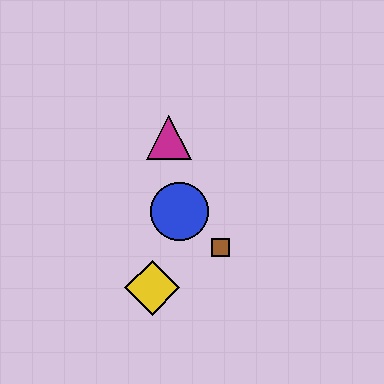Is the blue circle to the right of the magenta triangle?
Yes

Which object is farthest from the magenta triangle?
The yellow diamond is farthest from the magenta triangle.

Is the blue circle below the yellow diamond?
No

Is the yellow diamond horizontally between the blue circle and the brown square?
No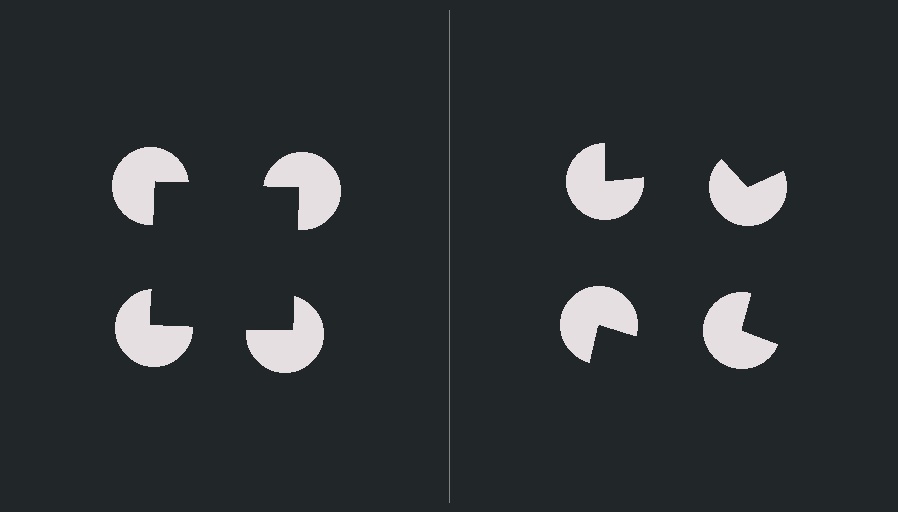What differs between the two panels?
The pac-man discs are positioned identically on both sides; only the wedge orientations differ. On the left they align to a square; on the right they are misaligned.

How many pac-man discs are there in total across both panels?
8 — 4 on each side.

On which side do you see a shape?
An illusory square appears on the left side. On the right side the wedge cuts are rotated, so no coherent shape forms.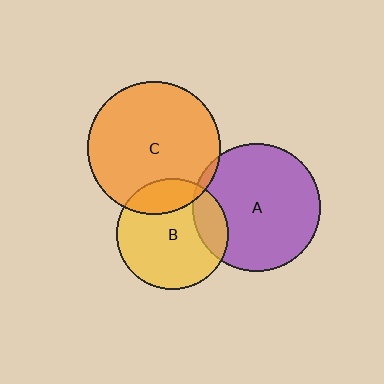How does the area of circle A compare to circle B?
Approximately 1.3 times.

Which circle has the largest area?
Circle C (orange).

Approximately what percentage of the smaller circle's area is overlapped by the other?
Approximately 20%.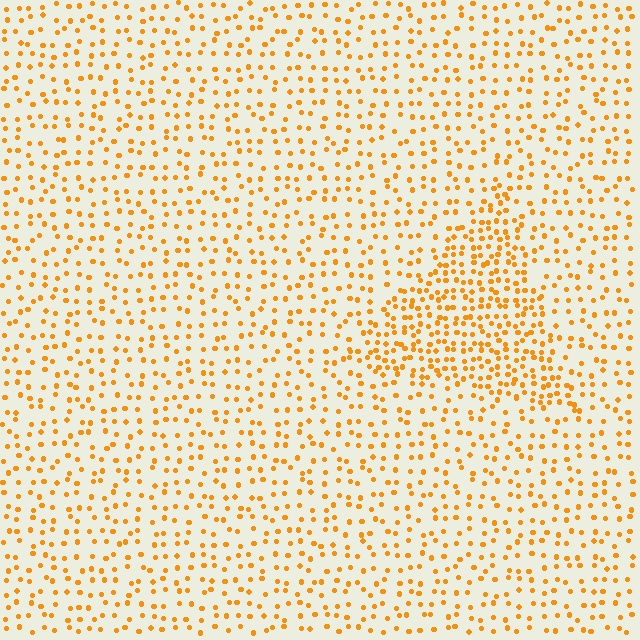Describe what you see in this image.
The image contains small orange elements arranged at two different densities. A triangle-shaped region is visible where the elements are more densely packed than the surrounding area.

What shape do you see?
I see a triangle.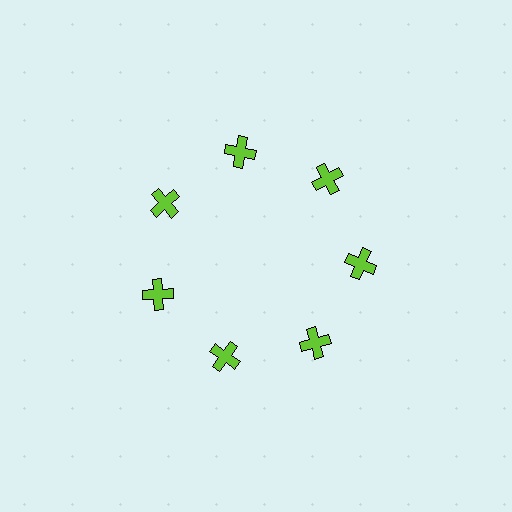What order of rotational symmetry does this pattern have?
This pattern has 7-fold rotational symmetry.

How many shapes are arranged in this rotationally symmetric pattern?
There are 7 shapes, arranged in 7 groups of 1.